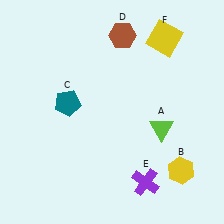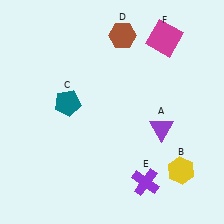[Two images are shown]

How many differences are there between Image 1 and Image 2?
There are 2 differences between the two images.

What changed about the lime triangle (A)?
In Image 1, A is lime. In Image 2, it changed to purple.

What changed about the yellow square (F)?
In Image 1, F is yellow. In Image 2, it changed to magenta.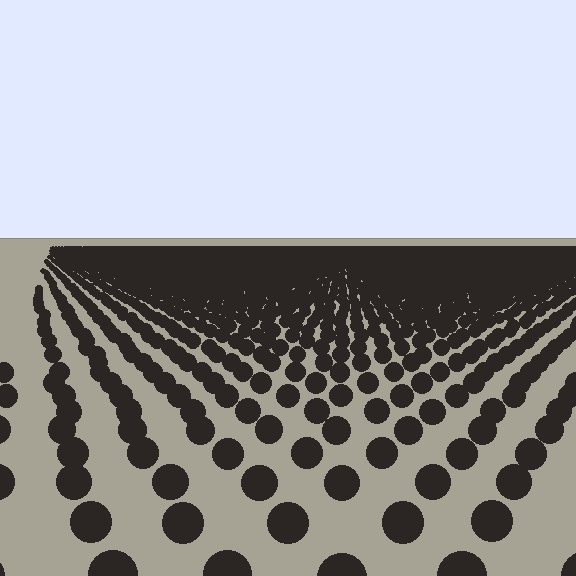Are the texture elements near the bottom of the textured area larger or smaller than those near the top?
Larger. Near the bottom, elements are closer to the viewer and appear at a bigger on-screen size.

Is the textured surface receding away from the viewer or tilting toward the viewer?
The surface is receding away from the viewer. Texture elements get smaller and denser toward the top.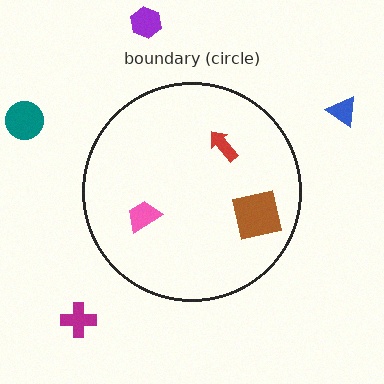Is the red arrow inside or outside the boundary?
Inside.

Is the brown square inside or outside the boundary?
Inside.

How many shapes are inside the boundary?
3 inside, 4 outside.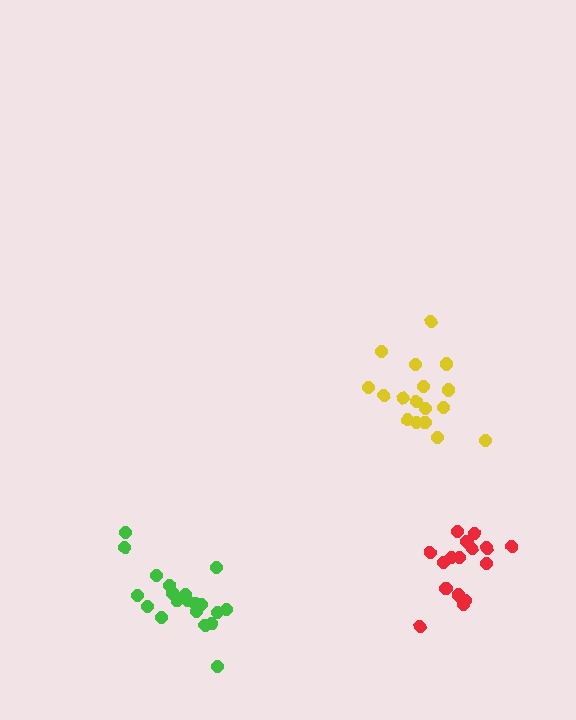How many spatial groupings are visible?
There are 3 spatial groupings.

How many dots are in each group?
Group 1: 17 dots, Group 2: 16 dots, Group 3: 20 dots (53 total).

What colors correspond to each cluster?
The clusters are colored: yellow, red, green.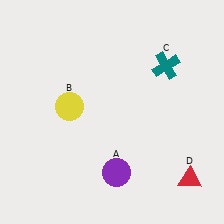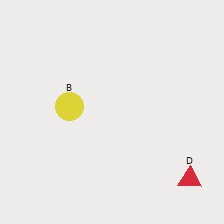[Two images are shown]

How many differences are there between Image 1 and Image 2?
There are 2 differences between the two images.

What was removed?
The teal cross (C), the purple circle (A) were removed in Image 2.